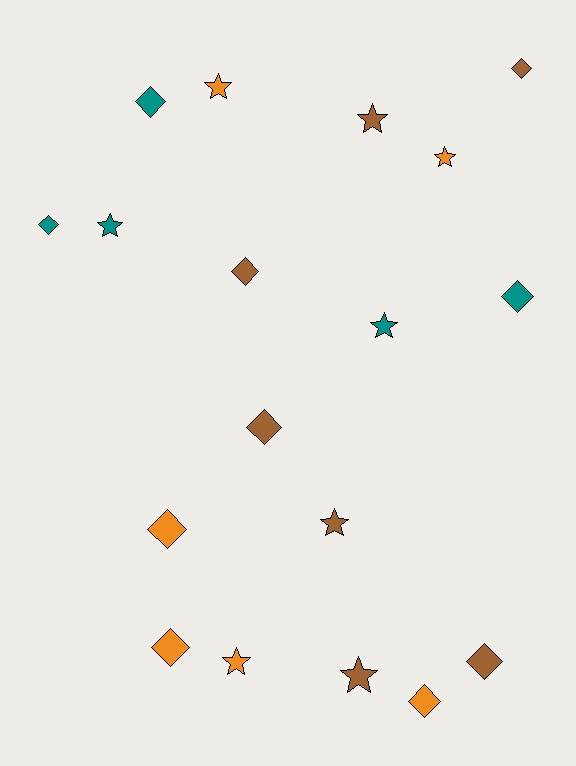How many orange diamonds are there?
There are 3 orange diamonds.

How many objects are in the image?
There are 18 objects.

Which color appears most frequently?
Brown, with 7 objects.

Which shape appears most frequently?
Diamond, with 10 objects.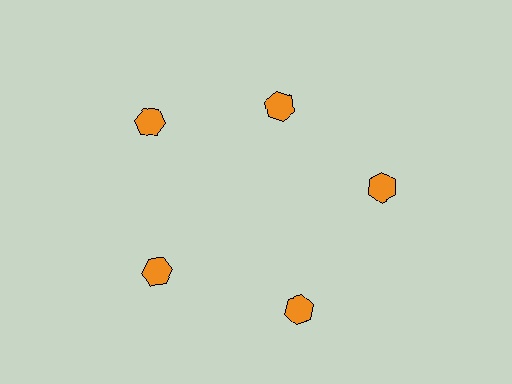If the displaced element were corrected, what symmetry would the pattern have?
It would have 5-fold rotational symmetry — the pattern would map onto itself every 72 degrees.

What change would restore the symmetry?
The symmetry would be restored by moving it outward, back onto the ring so that all 5 hexagons sit at equal angles and equal distance from the center.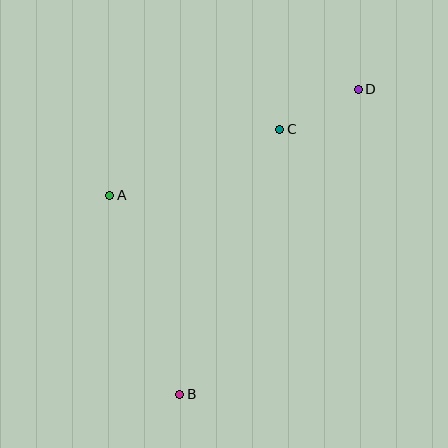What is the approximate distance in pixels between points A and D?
The distance between A and D is approximately 270 pixels.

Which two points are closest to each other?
Points C and D are closest to each other.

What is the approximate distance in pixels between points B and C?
The distance between B and C is approximately 283 pixels.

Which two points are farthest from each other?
Points B and D are farthest from each other.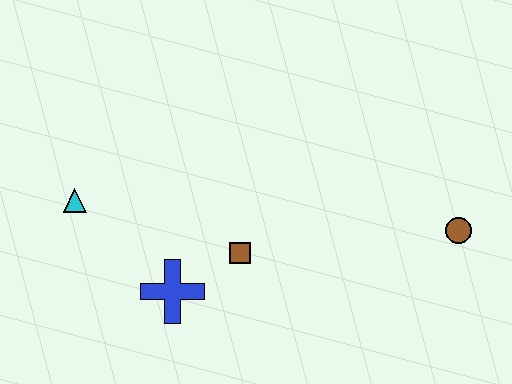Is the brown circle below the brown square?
No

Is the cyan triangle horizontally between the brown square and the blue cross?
No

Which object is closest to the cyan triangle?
The blue cross is closest to the cyan triangle.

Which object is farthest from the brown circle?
The cyan triangle is farthest from the brown circle.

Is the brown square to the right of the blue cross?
Yes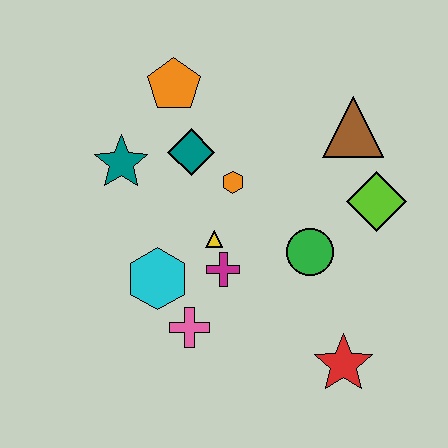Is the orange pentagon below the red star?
No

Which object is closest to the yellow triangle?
The magenta cross is closest to the yellow triangle.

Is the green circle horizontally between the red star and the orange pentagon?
Yes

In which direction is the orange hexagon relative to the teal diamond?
The orange hexagon is to the right of the teal diamond.